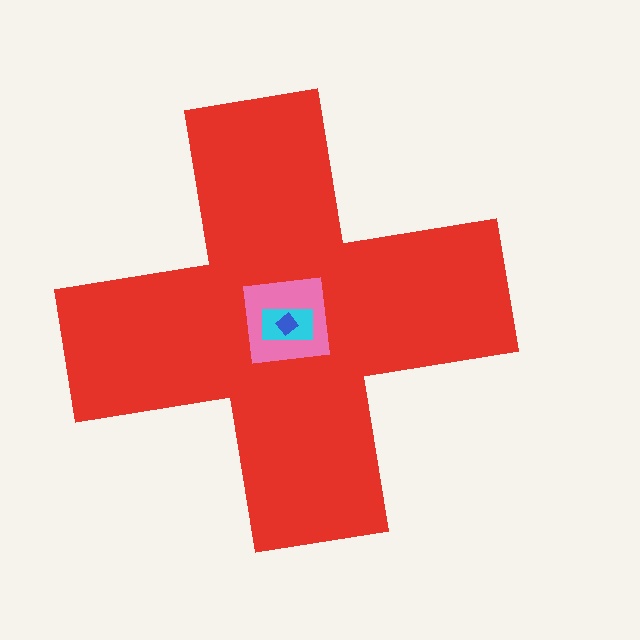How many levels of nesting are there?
4.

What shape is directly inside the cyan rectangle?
The blue diamond.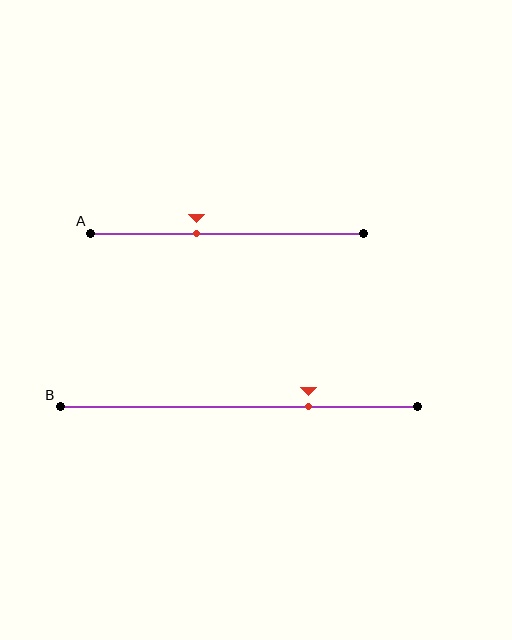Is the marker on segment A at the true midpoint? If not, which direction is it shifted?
No, the marker on segment A is shifted to the left by about 11% of the segment length.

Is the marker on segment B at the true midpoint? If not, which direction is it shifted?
No, the marker on segment B is shifted to the right by about 20% of the segment length.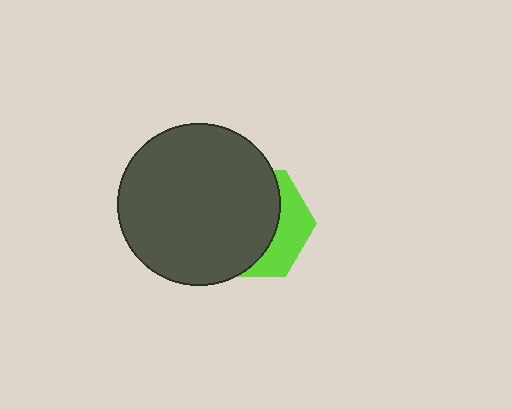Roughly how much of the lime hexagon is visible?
A small part of it is visible (roughly 32%).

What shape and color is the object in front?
The object in front is a dark gray circle.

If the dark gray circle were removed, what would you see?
You would see the complete lime hexagon.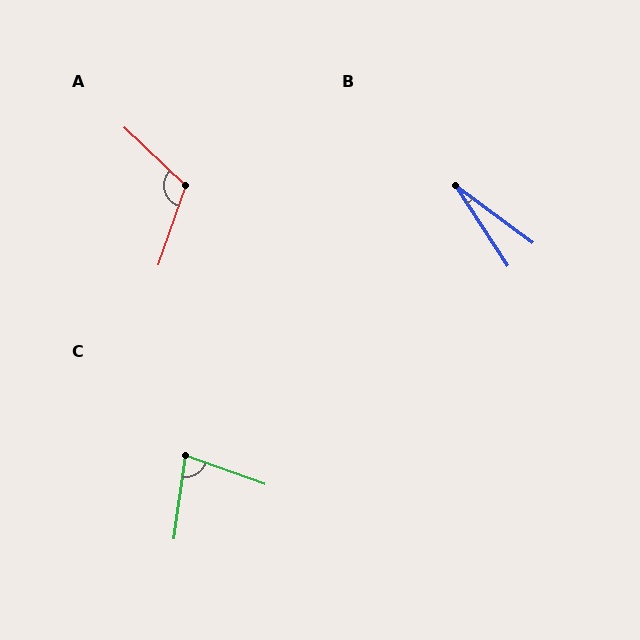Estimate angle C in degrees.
Approximately 78 degrees.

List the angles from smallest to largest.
B (21°), C (78°), A (115°).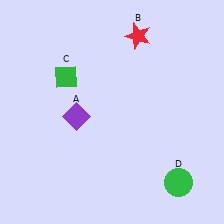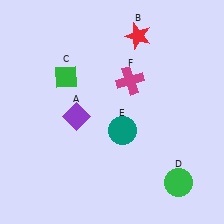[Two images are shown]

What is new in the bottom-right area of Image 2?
A teal circle (E) was added in the bottom-right area of Image 2.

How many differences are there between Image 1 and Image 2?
There are 2 differences between the two images.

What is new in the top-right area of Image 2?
A magenta cross (F) was added in the top-right area of Image 2.